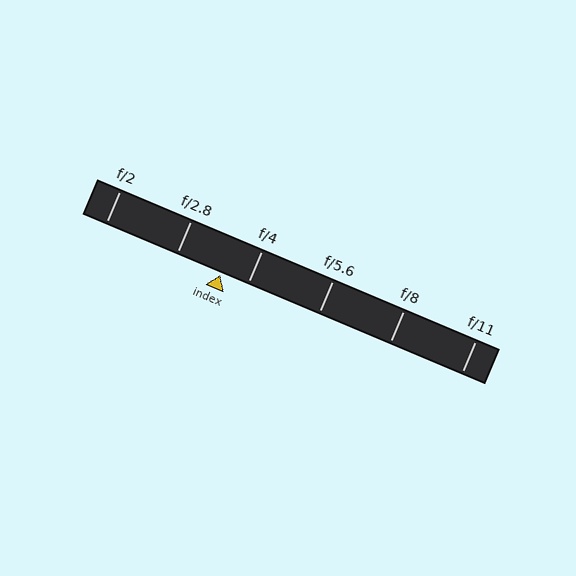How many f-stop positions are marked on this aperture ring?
There are 6 f-stop positions marked.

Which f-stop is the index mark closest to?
The index mark is closest to f/4.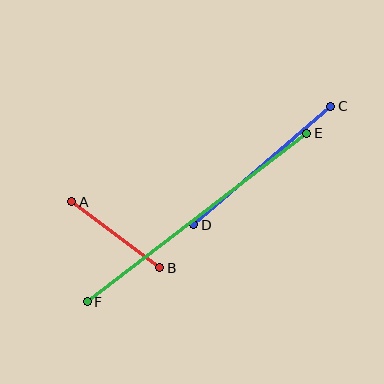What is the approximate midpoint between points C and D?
The midpoint is at approximately (262, 165) pixels.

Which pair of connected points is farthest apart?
Points E and F are farthest apart.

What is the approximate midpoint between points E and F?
The midpoint is at approximately (197, 217) pixels.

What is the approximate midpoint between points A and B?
The midpoint is at approximately (116, 235) pixels.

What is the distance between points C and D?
The distance is approximately 181 pixels.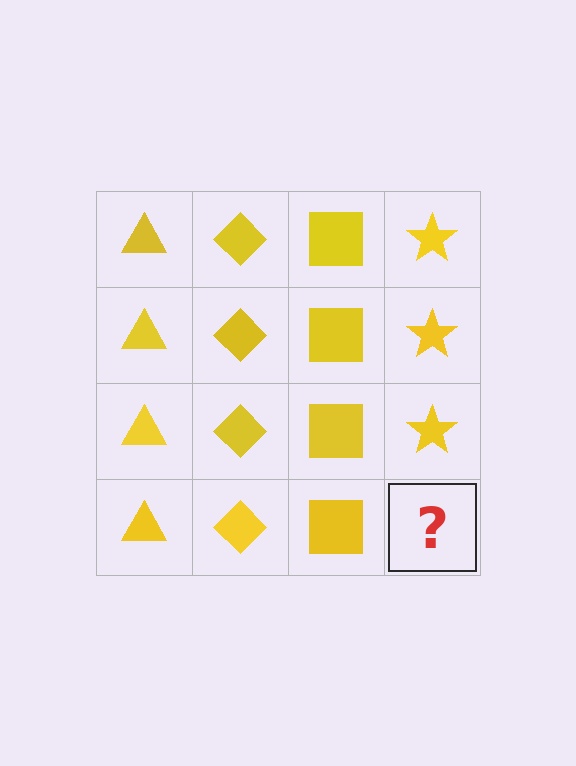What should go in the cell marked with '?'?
The missing cell should contain a yellow star.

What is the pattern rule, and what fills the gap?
The rule is that each column has a consistent shape. The gap should be filled with a yellow star.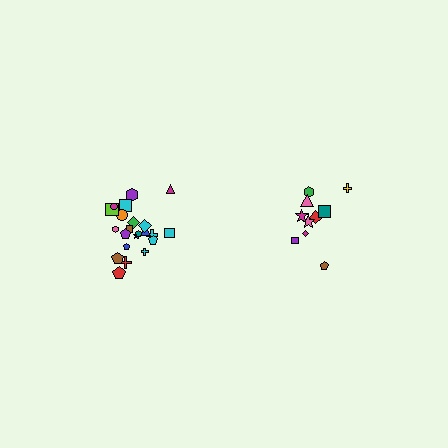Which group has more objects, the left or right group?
The left group.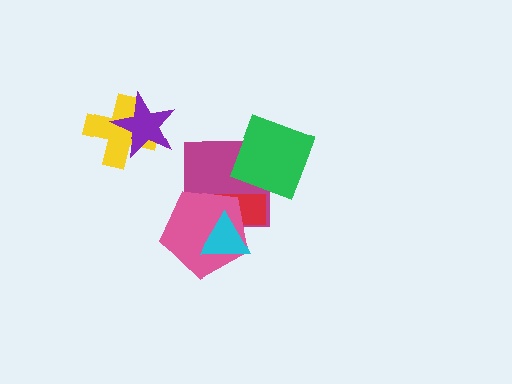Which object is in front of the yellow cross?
The purple star is in front of the yellow cross.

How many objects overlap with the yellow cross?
1 object overlaps with the yellow cross.